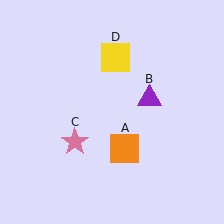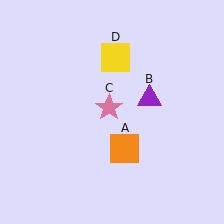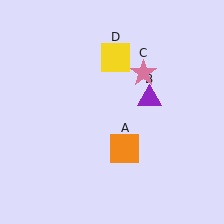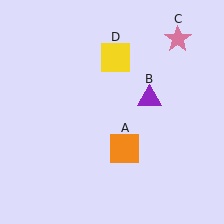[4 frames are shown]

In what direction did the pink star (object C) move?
The pink star (object C) moved up and to the right.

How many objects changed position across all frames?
1 object changed position: pink star (object C).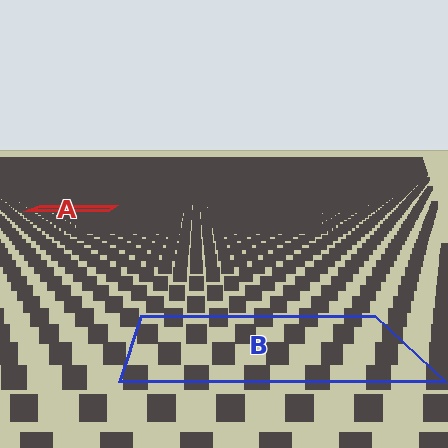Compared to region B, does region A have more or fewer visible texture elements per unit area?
Region A has more texture elements per unit area — they are packed more densely because it is farther away.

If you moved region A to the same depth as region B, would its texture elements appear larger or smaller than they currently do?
They would appear larger. At a closer depth, the same texture elements are projected at a bigger on-screen size.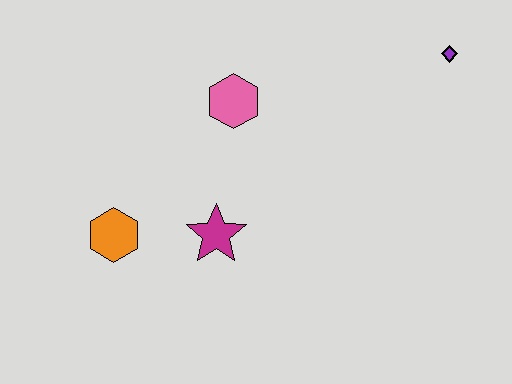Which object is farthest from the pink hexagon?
The purple diamond is farthest from the pink hexagon.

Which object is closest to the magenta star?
The orange hexagon is closest to the magenta star.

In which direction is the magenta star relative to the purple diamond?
The magenta star is to the left of the purple diamond.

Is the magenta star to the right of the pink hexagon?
No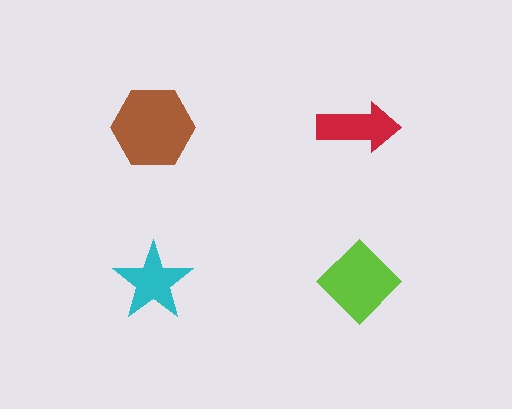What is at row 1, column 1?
A brown hexagon.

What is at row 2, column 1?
A cyan star.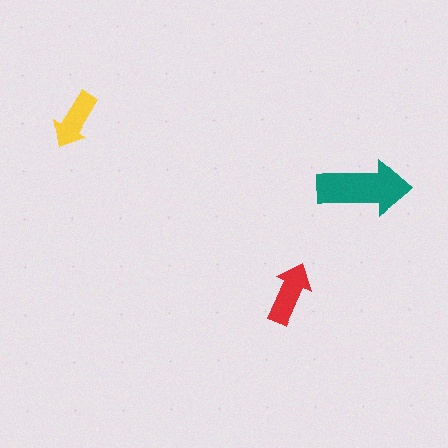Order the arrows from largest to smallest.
the teal one, the red one, the yellow one.